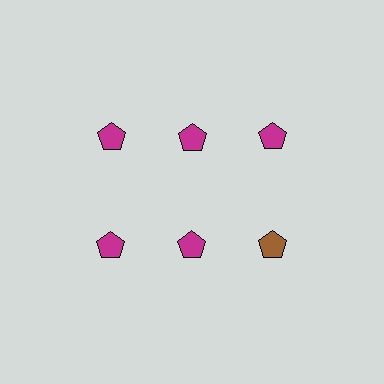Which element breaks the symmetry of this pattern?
The brown pentagon in the second row, center column breaks the symmetry. All other shapes are magenta pentagons.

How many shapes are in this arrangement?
There are 6 shapes arranged in a grid pattern.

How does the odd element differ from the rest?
It has a different color: brown instead of magenta.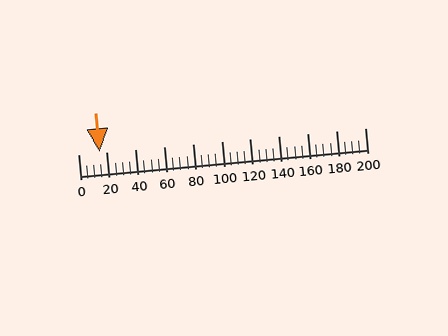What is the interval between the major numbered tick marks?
The major tick marks are spaced 20 units apart.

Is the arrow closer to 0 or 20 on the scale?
The arrow is closer to 20.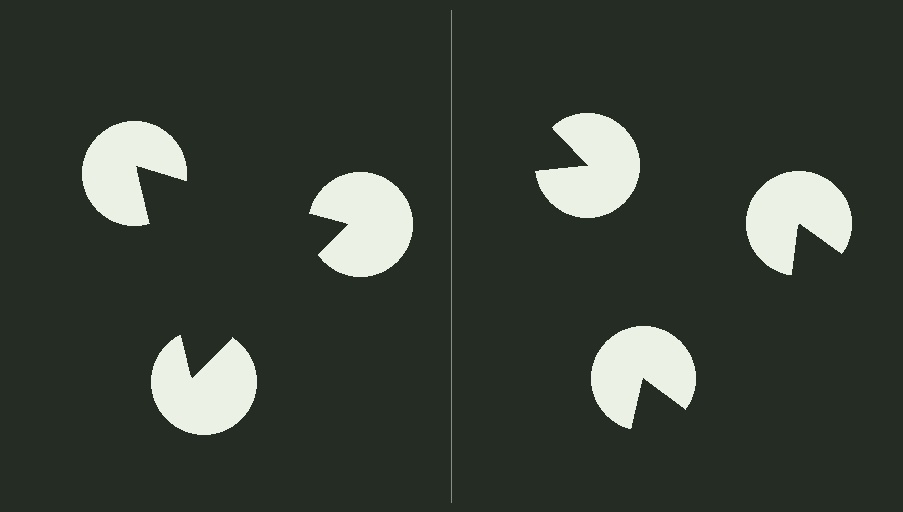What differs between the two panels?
The pac-man discs are positioned identically on both sides; only the wedge orientations differ. On the left they align to a triangle; on the right they are misaligned.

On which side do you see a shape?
An illusory triangle appears on the left side. On the right side the wedge cuts are rotated, so no coherent shape forms.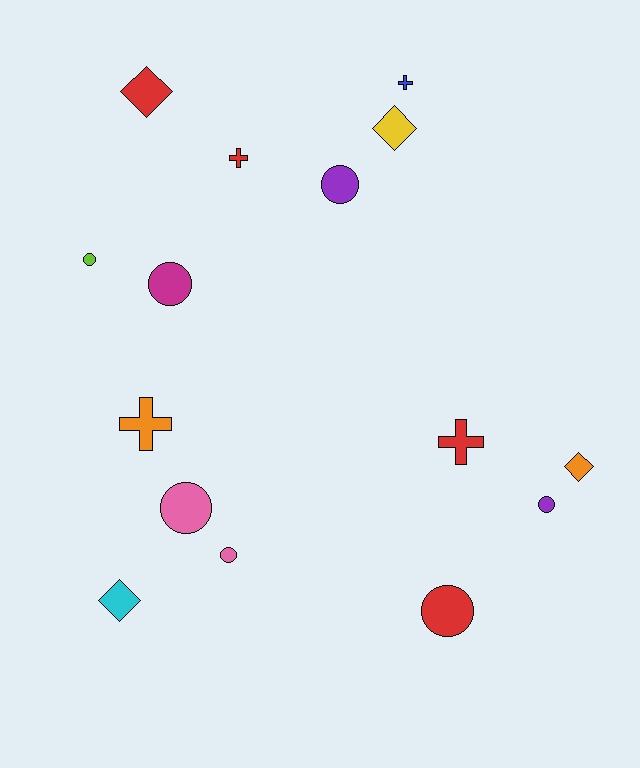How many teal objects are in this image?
There are no teal objects.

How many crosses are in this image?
There are 4 crosses.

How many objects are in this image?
There are 15 objects.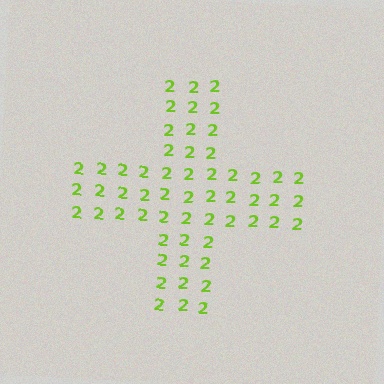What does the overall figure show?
The overall figure shows a cross.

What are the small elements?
The small elements are digit 2's.